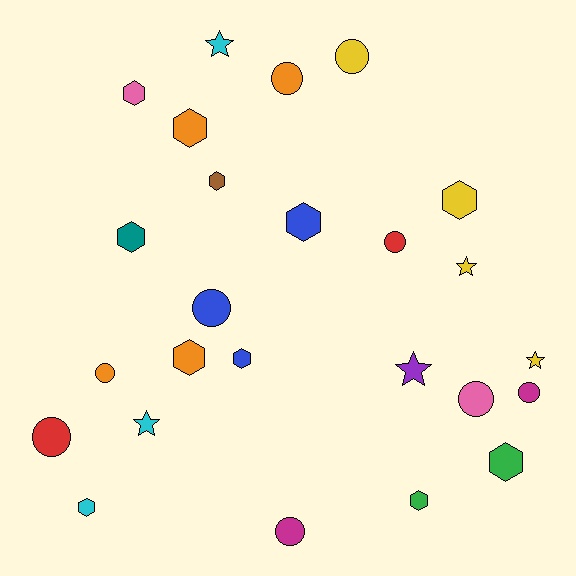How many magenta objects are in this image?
There are 2 magenta objects.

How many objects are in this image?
There are 25 objects.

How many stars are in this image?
There are 5 stars.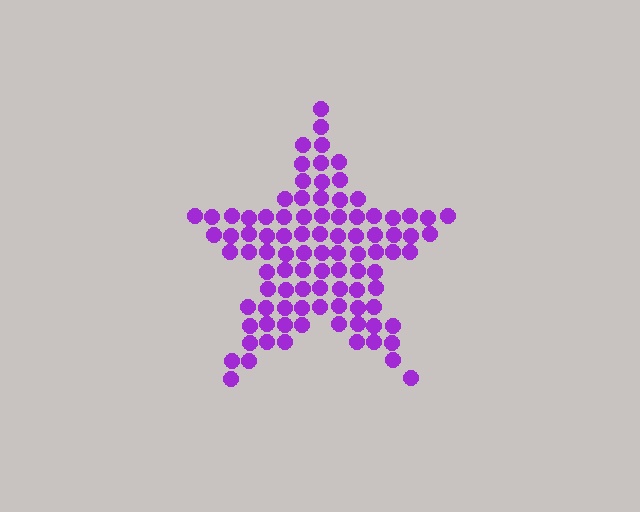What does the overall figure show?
The overall figure shows a star.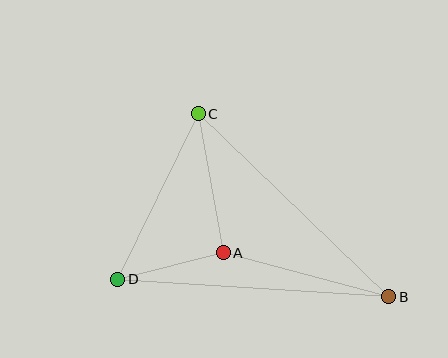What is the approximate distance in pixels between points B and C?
The distance between B and C is approximately 264 pixels.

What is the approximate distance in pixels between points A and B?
The distance between A and B is approximately 171 pixels.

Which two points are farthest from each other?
Points B and D are farthest from each other.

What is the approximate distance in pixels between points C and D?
The distance between C and D is approximately 184 pixels.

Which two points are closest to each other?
Points A and D are closest to each other.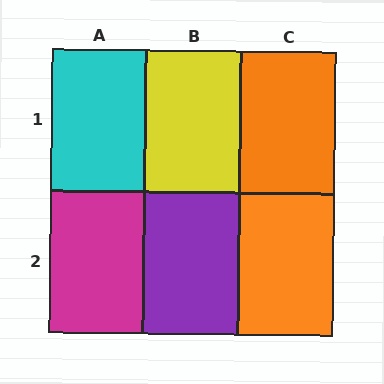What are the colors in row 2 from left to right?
Magenta, purple, orange.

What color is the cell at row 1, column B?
Yellow.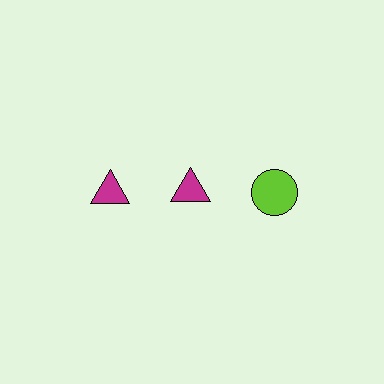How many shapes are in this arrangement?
There are 3 shapes arranged in a grid pattern.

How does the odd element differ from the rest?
It differs in both color (lime instead of magenta) and shape (circle instead of triangle).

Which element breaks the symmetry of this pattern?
The lime circle in the top row, center column breaks the symmetry. All other shapes are magenta triangles.